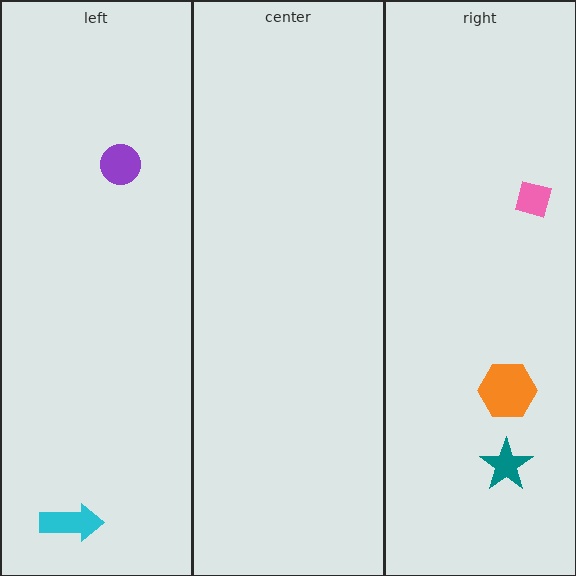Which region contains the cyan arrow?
The left region.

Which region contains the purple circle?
The left region.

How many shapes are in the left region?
2.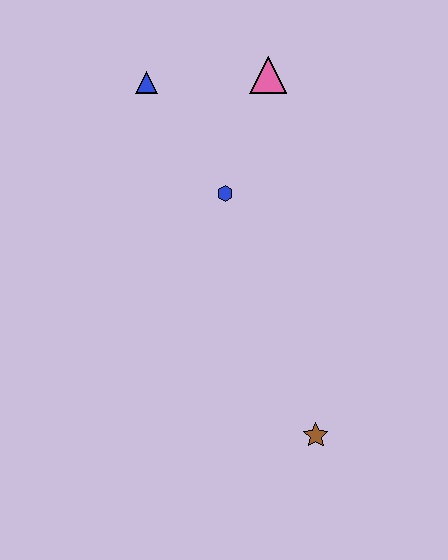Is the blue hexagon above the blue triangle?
No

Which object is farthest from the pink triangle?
The brown star is farthest from the pink triangle.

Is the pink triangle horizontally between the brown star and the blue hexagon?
Yes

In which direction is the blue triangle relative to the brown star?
The blue triangle is above the brown star.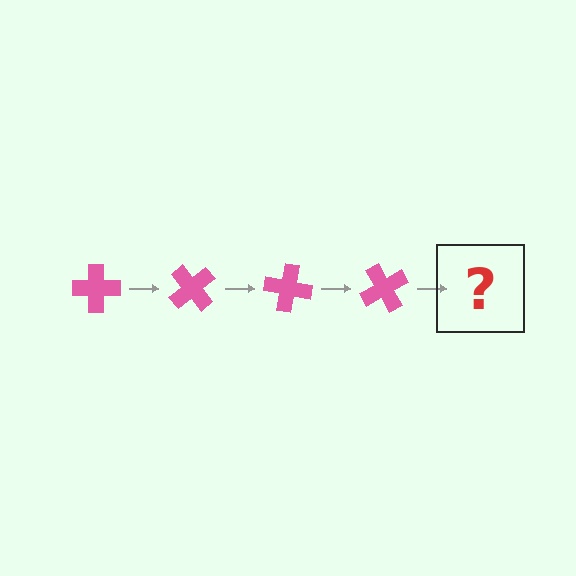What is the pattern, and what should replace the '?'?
The pattern is that the cross rotates 50 degrees each step. The '?' should be a pink cross rotated 200 degrees.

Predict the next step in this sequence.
The next step is a pink cross rotated 200 degrees.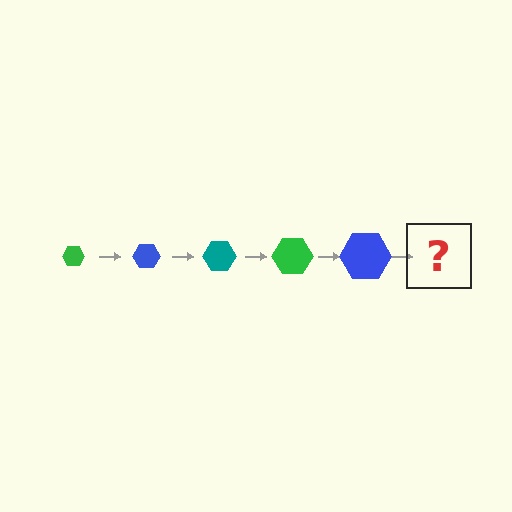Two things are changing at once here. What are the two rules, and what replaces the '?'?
The two rules are that the hexagon grows larger each step and the color cycles through green, blue, and teal. The '?' should be a teal hexagon, larger than the previous one.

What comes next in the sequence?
The next element should be a teal hexagon, larger than the previous one.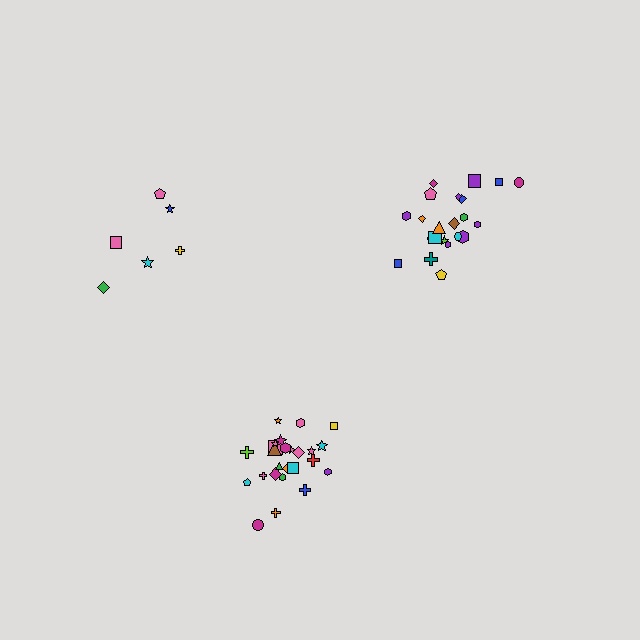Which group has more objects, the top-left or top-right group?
The top-right group.